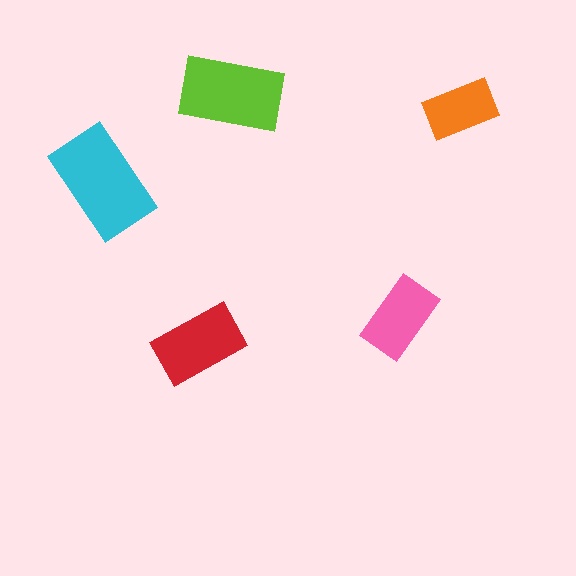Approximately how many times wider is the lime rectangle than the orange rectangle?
About 1.5 times wider.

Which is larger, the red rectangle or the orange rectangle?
The red one.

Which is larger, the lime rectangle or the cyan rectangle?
The cyan one.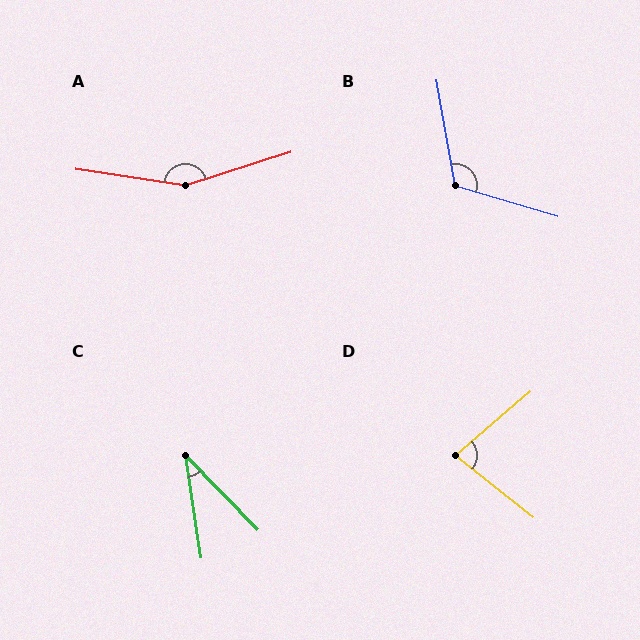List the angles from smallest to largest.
C (35°), D (79°), B (116°), A (153°).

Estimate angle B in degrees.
Approximately 116 degrees.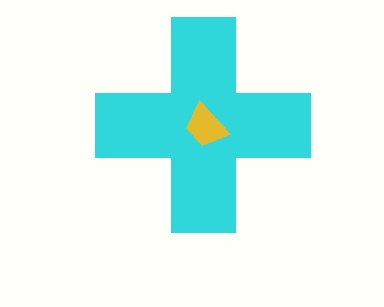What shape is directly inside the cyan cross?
The yellow trapezoid.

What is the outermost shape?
The cyan cross.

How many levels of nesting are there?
2.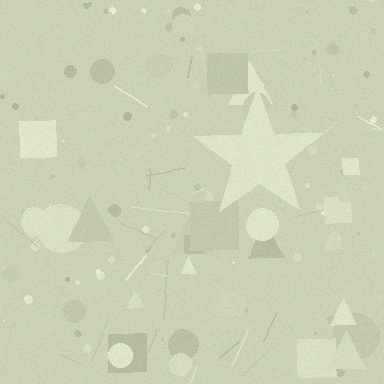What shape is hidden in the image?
A star is hidden in the image.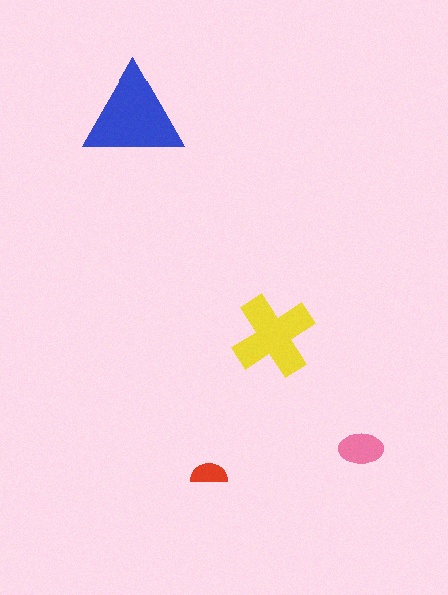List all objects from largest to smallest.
The blue triangle, the yellow cross, the pink ellipse, the red semicircle.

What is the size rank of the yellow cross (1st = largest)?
2nd.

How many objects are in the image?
There are 4 objects in the image.